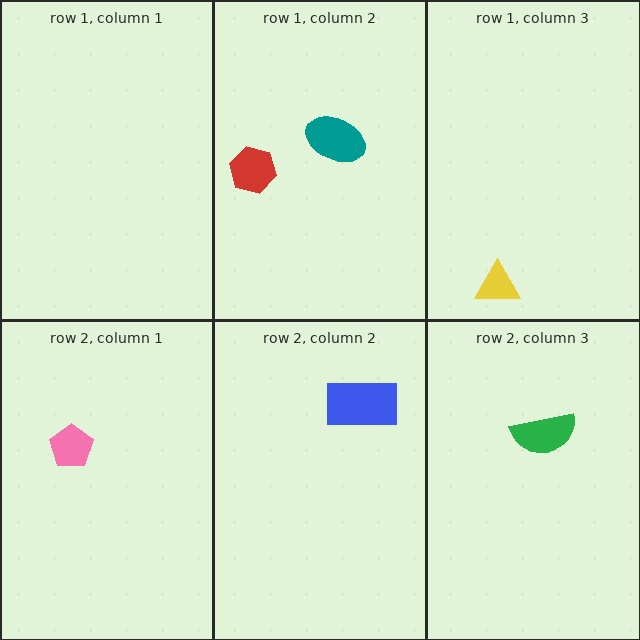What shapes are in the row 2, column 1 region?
The pink pentagon.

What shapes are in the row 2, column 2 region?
The blue rectangle.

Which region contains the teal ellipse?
The row 1, column 2 region.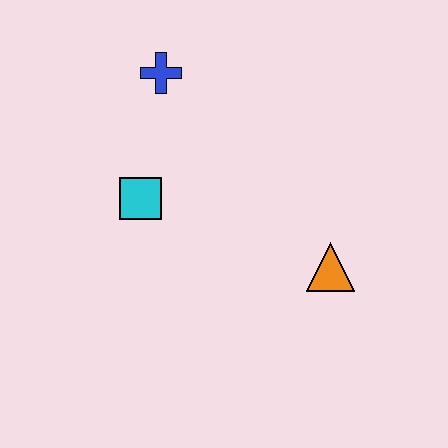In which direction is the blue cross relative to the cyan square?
The blue cross is above the cyan square.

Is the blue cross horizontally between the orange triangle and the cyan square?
Yes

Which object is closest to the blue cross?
The cyan square is closest to the blue cross.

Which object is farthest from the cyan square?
The orange triangle is farthest from the cyan square.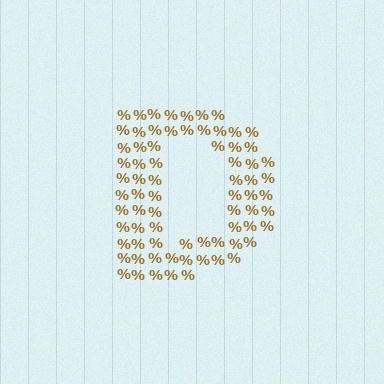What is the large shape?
The large shape is the letter D.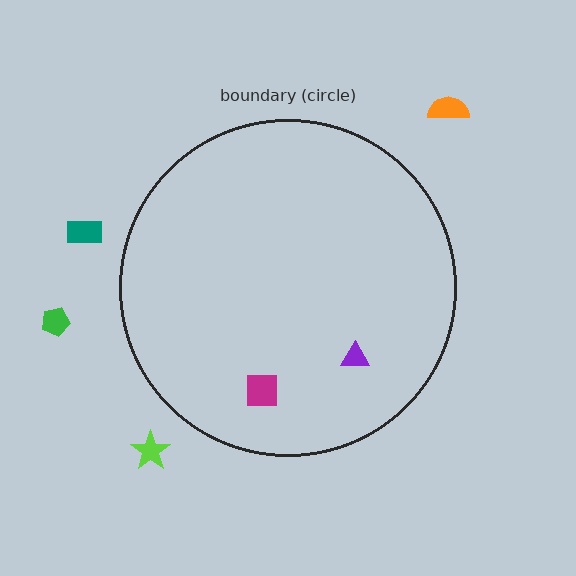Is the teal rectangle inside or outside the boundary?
Outside.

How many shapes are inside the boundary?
2 inside, 4 outside.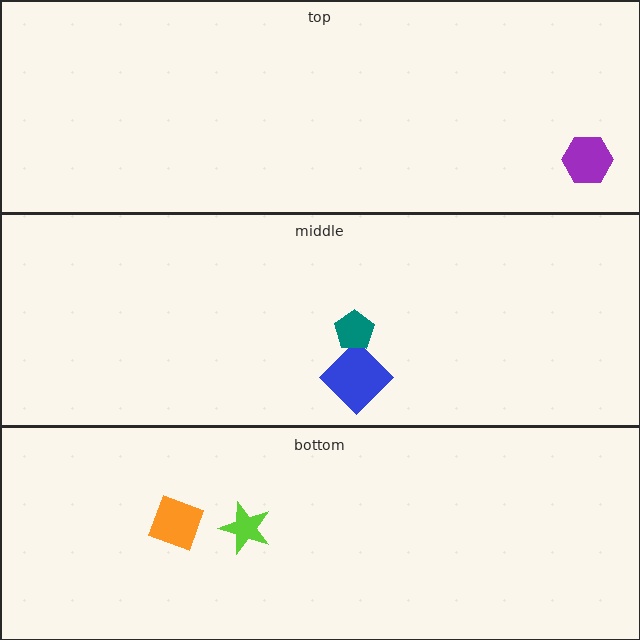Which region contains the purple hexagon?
The top region.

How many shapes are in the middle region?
2.